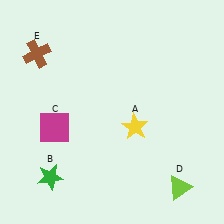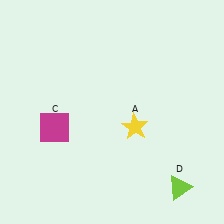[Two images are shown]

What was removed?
The brown cross (E), the green star (B) were removed in Image 2.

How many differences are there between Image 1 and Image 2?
There are 2 differences between the two images.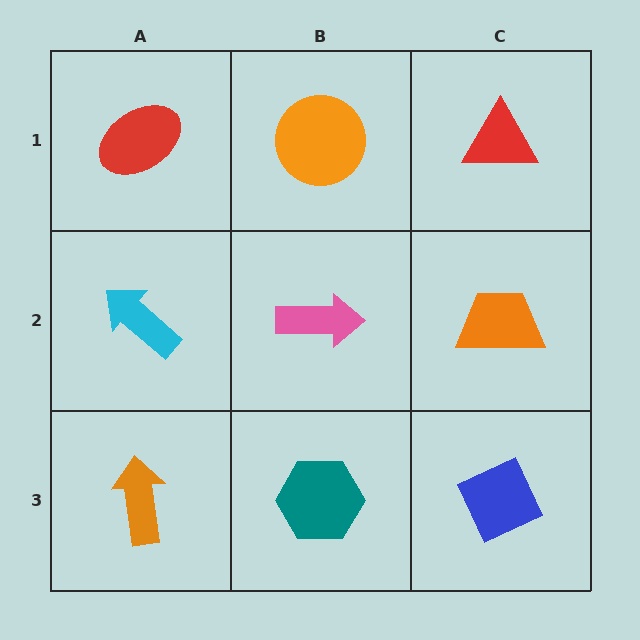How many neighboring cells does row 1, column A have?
2.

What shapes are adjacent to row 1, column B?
A pink arrow (row 2, column B), a red ellipse (row 1, column A), a red triangle (row 1, column C).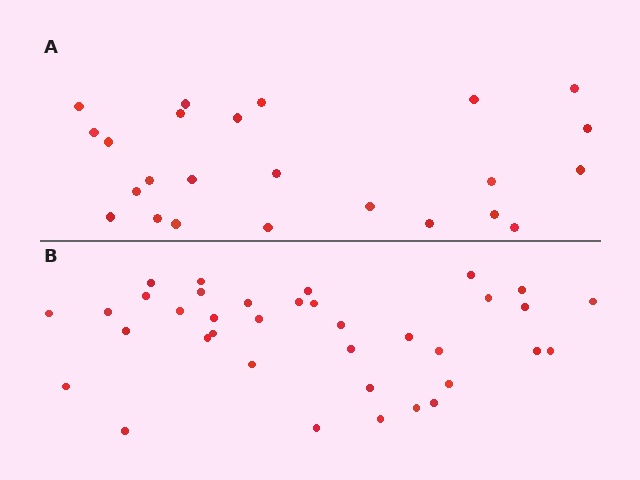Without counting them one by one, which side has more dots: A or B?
Region B (the bottom region) has more dots.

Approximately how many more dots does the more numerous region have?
Region B has roughly 12 or so more dots than region A.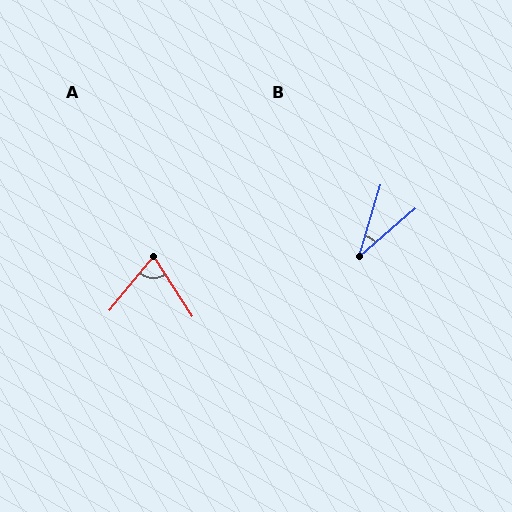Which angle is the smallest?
B, at approximately 33 degrees.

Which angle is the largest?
A, at approximately 72 degrees.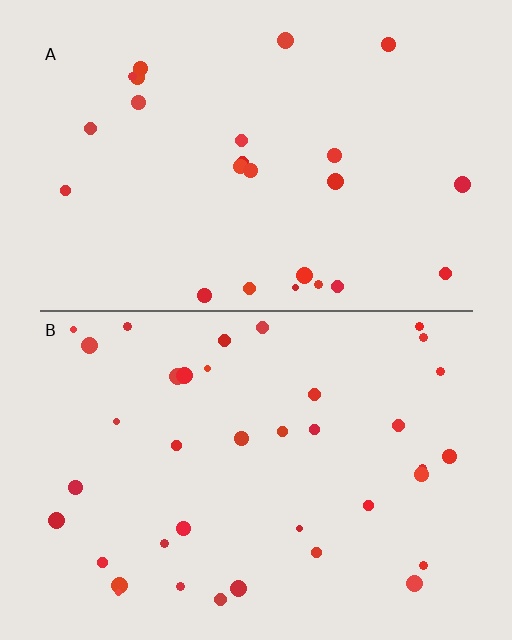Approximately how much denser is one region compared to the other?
Approximately 1.5× — region B over region A.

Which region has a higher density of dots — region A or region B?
B (the bottom).